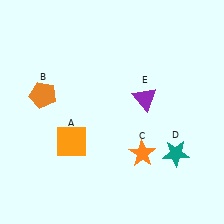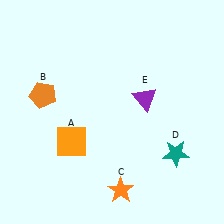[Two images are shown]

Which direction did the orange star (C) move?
The orange star (C) moved down.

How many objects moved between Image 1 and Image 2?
1 object moved between the two images.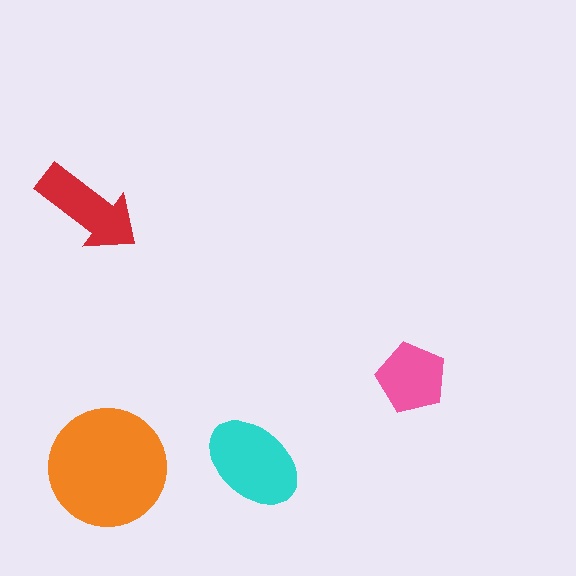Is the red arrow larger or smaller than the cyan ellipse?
Smaller.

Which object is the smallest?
The pink pentagon.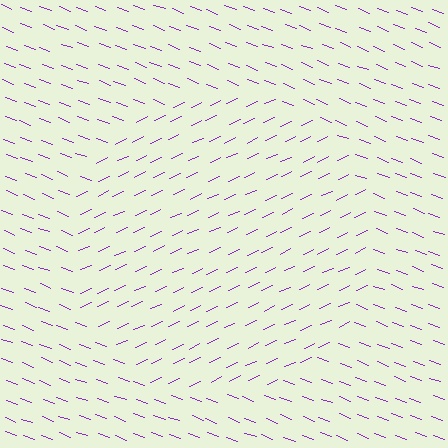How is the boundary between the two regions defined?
The boundary is defined purely by a change in line orientation (approximately 45 degrees difference). All lines are the same color and thickness.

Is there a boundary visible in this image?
Yes, there is a texture boundary formed by a change in line orientation.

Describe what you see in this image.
The image is filled with small purple line segments. A circle region in the image has lines oriented differently from the surrounding lines, creating a visible texture boundary.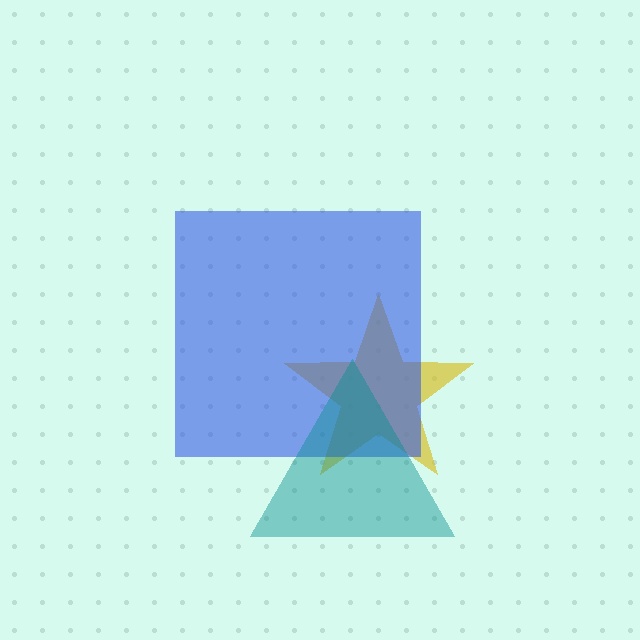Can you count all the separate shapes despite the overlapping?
Yes, there are 3 separate shapes.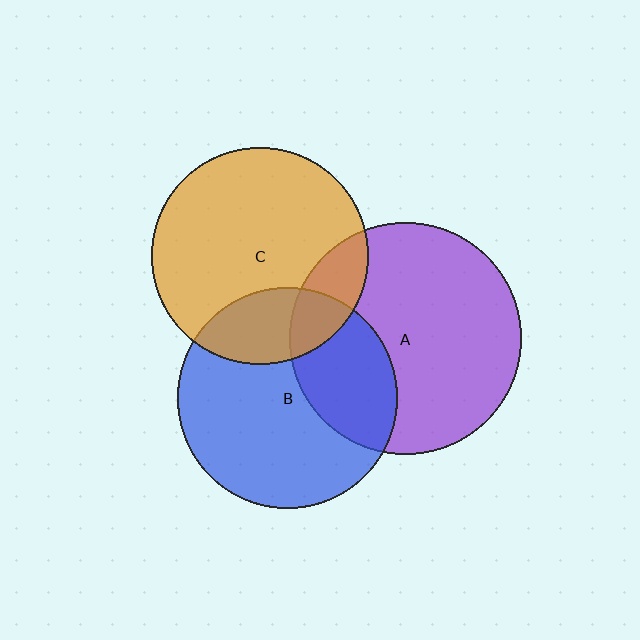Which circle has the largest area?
Circle A (purple).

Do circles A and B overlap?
Yes.